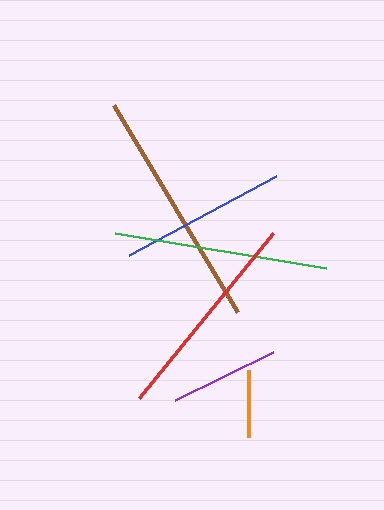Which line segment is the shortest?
The orange line is the shortest at approximately 67 pixels.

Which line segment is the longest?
The brown line is the longest at approximately 241 pixels.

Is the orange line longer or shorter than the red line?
The red line is longer than the orange line.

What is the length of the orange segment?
The orange segment is approximately 67 pixels long.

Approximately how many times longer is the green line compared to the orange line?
The green line is approximately 3.2 times the length of the orange line.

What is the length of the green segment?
The green segment is approximately 213 pixels long.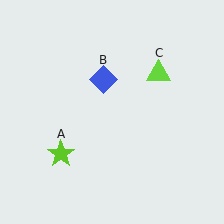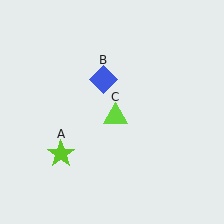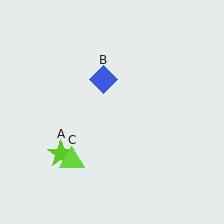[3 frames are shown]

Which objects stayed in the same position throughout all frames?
Lime star (object A) and blue diamond (object B) remained stationary.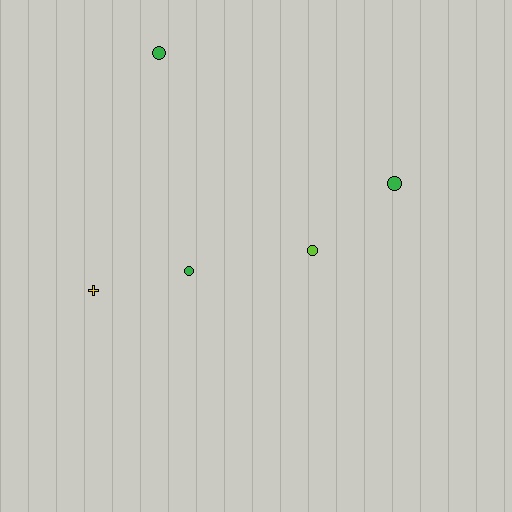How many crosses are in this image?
There is 1 cross.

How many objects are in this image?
There are 5 objects.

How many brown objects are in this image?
There are no brown objects.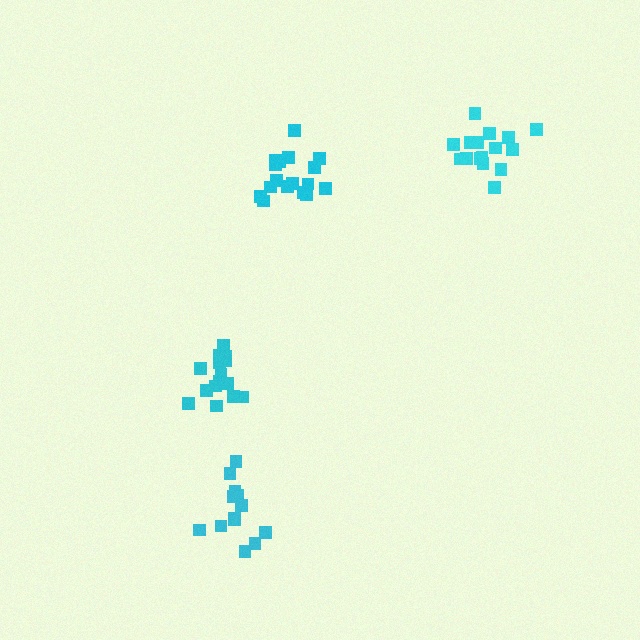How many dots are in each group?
Group 1: 16 dots, Group 2: 17 dots, Group 3: 13 dots, Group 4: 15 dots (61 total).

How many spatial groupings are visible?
There are 4 spatial groupings.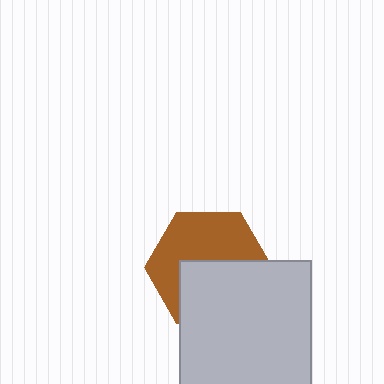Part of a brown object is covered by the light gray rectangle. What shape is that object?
It is a hexagon.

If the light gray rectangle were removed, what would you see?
You would see the complete brown hexagon.